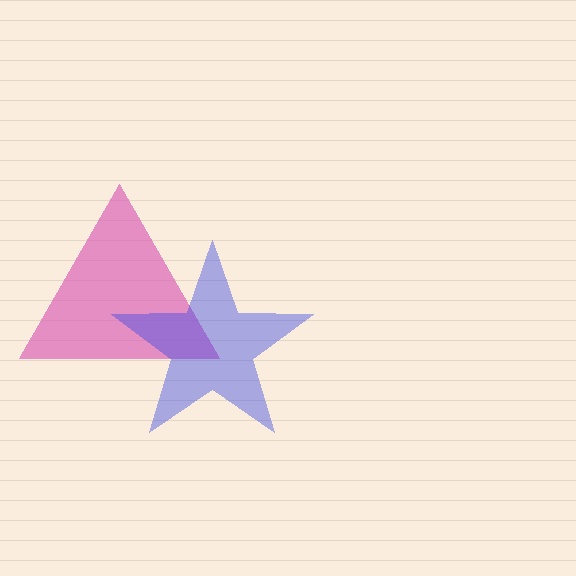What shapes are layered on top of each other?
The layered shapes are: a pink triangle, a blue star.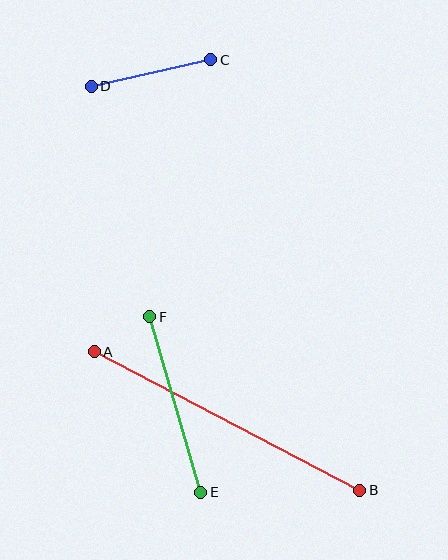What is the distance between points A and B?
The distance is approximately 300 pixels.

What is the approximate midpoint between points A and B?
The midpoint is at approximately (227, 421) pixels.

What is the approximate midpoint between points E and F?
The midpoint is at approximately (175, 404) pixels.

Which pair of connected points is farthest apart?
Points A and B are farthest apart.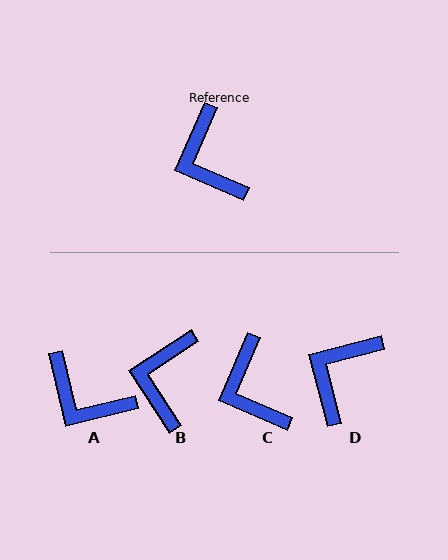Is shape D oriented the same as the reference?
No, it is off by about 52 degrees.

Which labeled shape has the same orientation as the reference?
C.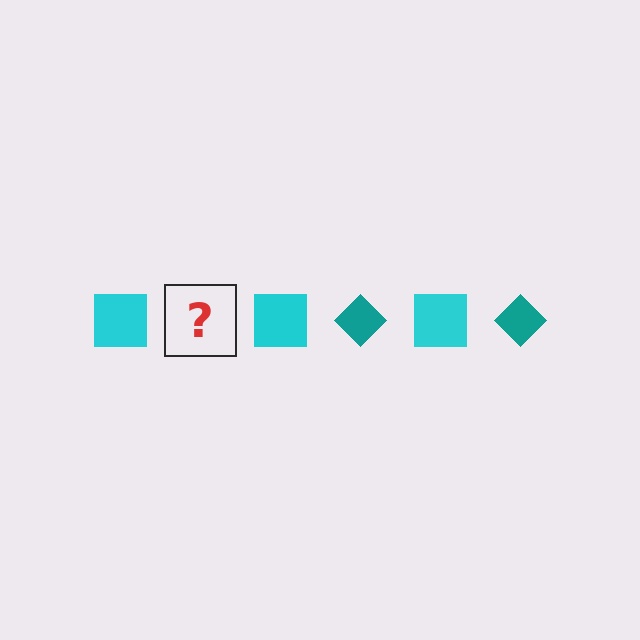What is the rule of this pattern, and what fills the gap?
The rule is that the pattern alternates between cyan square and teal diamond. The gap should be filled with a teal diamond.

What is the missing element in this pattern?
The missing element is a teal diamond.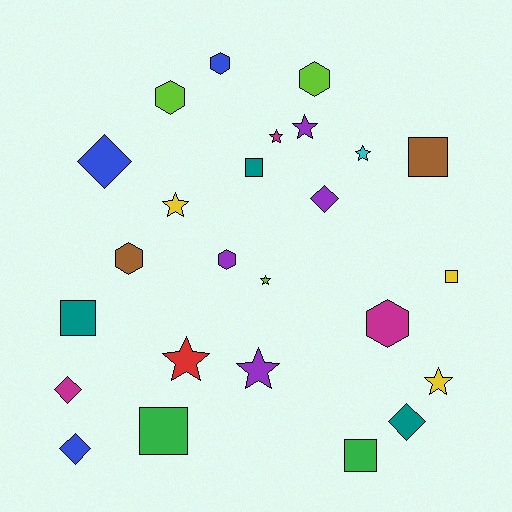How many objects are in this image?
There are 25 objects.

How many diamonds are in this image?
There are 5 diamonds.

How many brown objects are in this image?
There are 2 brown objects.